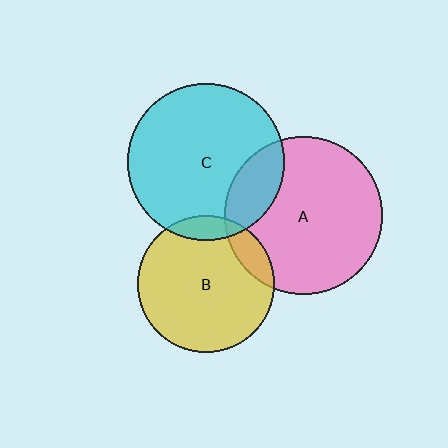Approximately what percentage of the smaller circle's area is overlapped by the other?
Approximately 20%.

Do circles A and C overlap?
Yes.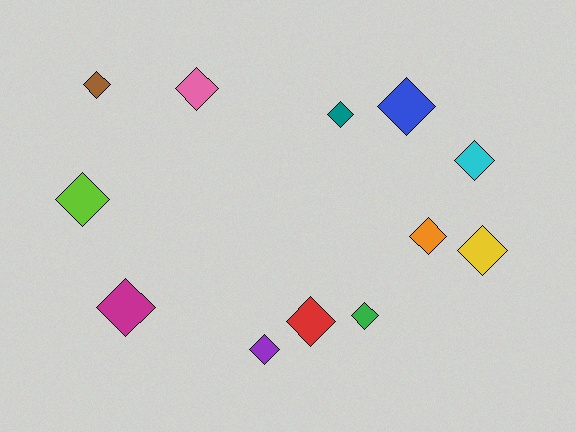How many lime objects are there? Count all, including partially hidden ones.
There is 1 lime object.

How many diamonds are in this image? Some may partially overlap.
There are 12 diamonds.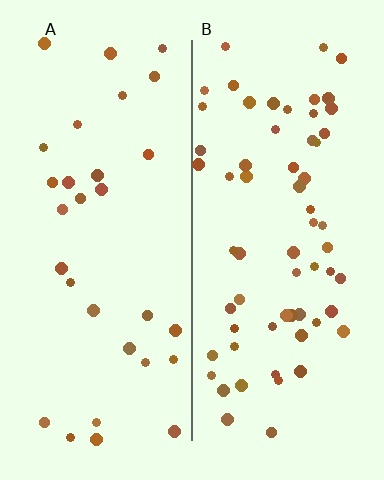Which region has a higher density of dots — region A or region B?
B (the right).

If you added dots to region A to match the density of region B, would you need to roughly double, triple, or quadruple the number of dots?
Approximately double.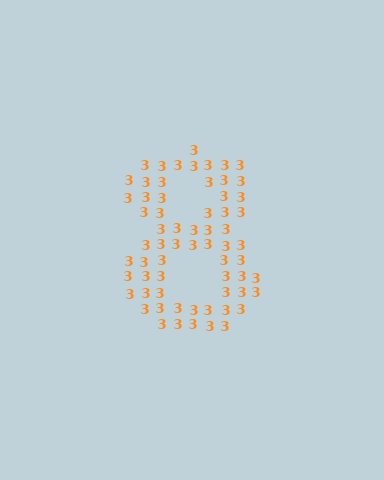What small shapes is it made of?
It is made of small digit 3's.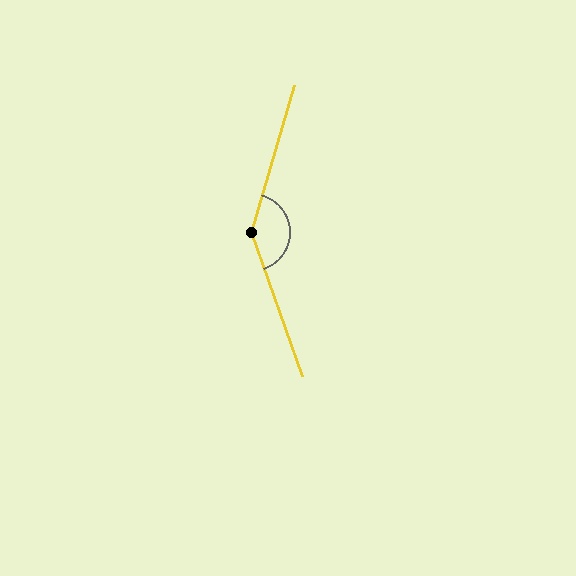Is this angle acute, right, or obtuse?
It is obtuse.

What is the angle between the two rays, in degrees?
Approximately 144 degrees.